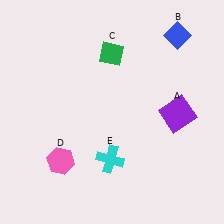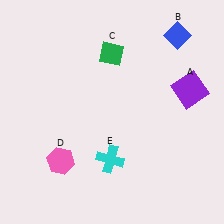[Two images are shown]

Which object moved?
The purple square (A) moved up.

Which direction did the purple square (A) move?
The purple square (A) moved up.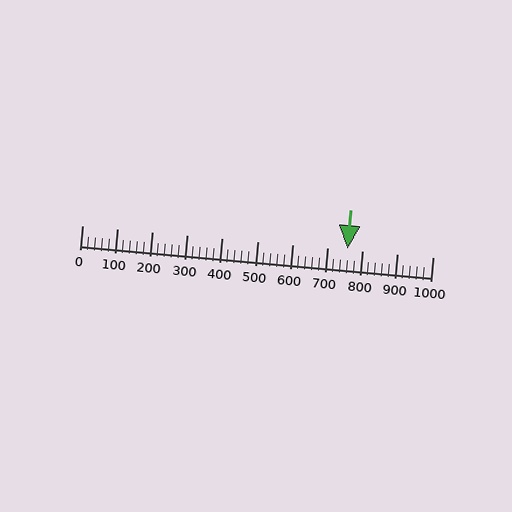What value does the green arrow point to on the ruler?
The green arrow points to approximately 757.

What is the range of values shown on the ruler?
The ruler shows values from 0 to 1000.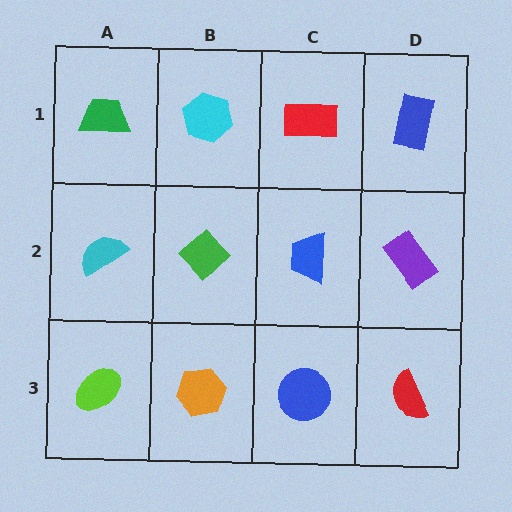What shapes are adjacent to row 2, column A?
A green trapezoid (row 1, column A), a lime ellipse (row 3, column A), a green diamond (row 2, column B).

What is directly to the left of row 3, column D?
A blue circle.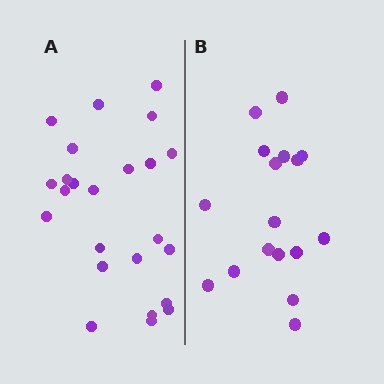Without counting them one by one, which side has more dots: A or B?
Region A (the left region) has more dots.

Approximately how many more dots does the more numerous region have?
Region A has roughly 8 or so more dots than region B.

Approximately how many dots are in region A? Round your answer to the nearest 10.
About 20 dots. (The exact count is 24, which rounds to 20.)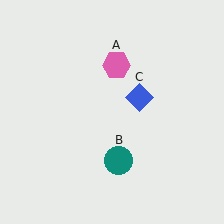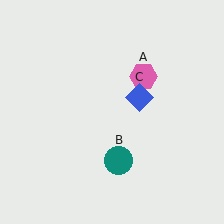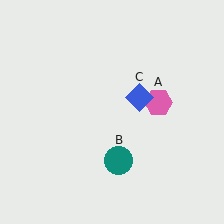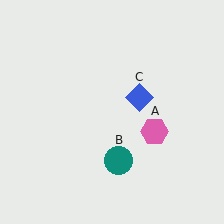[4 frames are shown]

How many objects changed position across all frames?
1 object changed position: pink hexagon (object A).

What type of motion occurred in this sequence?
The pink hexagon (object A) rotated clockwise around the center of the scene.